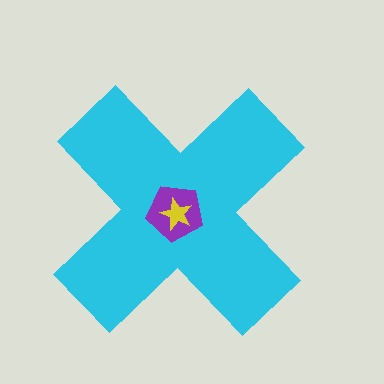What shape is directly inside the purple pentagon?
The yellow star.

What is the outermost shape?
The cyan cross.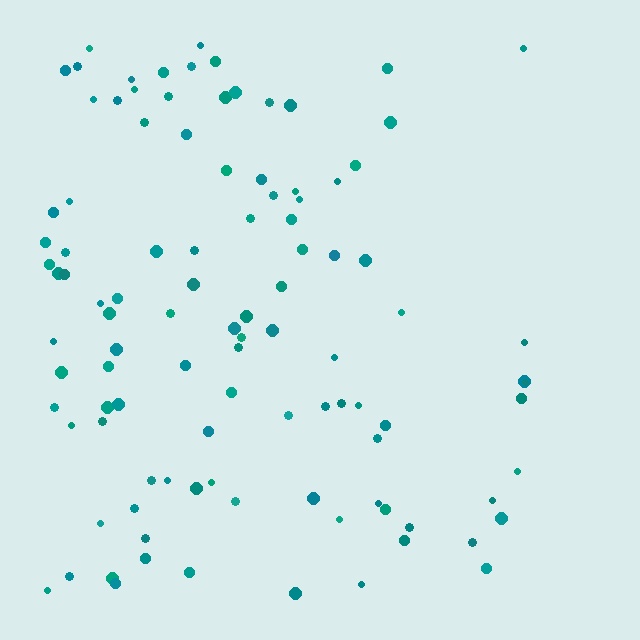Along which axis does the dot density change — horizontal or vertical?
Horizontal.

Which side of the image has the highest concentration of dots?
The left.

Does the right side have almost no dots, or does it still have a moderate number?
Still a moderate number, just noticeably fewer than the left.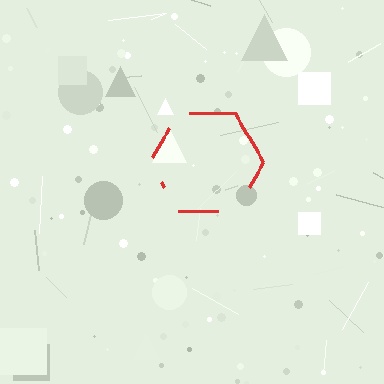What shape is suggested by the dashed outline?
The dashed outline suggests a hexagon.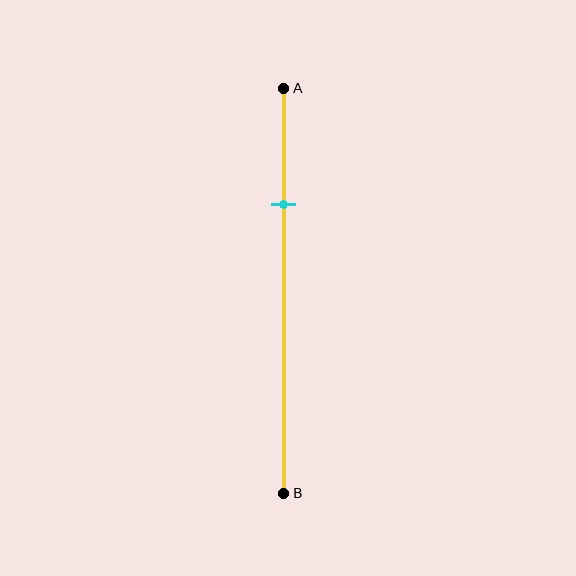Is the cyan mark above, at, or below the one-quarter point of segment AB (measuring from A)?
The cyan mark is below the one-quarter point of segment AB.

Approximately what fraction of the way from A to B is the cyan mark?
The cyan mark is approximately 30% of the way from A to B.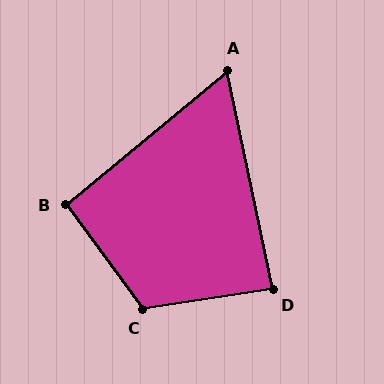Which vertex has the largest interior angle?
C, at approximately 118 degrees.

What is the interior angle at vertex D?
Approximately 87 degrees (approximately right).